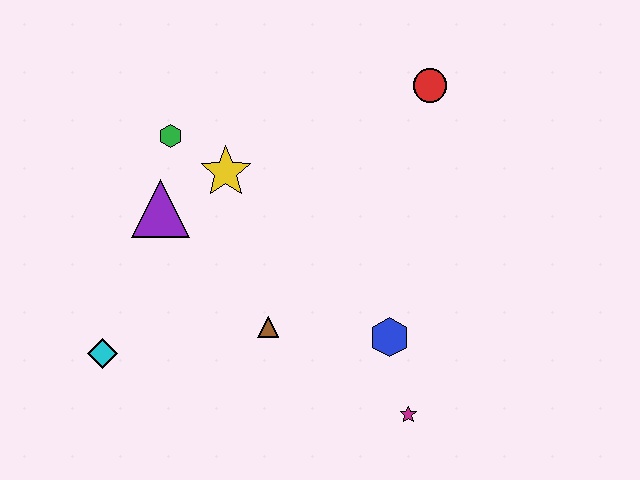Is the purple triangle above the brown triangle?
Yes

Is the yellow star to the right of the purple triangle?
Yes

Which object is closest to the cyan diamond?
The purple triangle is closest to the cyan diamond.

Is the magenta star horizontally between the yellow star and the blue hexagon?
No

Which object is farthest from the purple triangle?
The magenta star is farthest from the purple triangle.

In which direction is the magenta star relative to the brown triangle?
The magenta star is to the right of the brown triangle.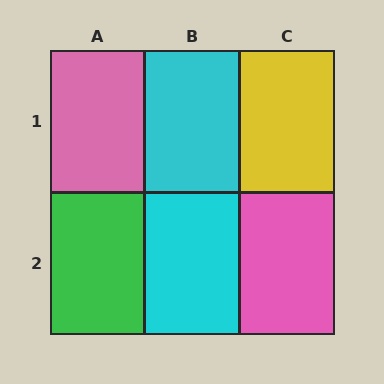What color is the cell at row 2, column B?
Cyan.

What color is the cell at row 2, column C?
Pink.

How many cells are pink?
2 cells are pink.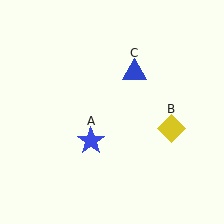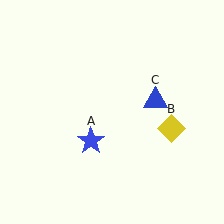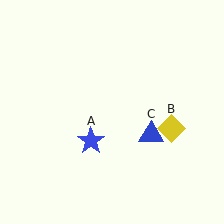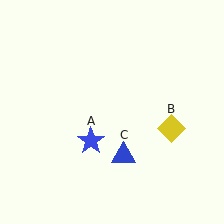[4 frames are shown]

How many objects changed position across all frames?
1 object changed position: blue triangle (object C).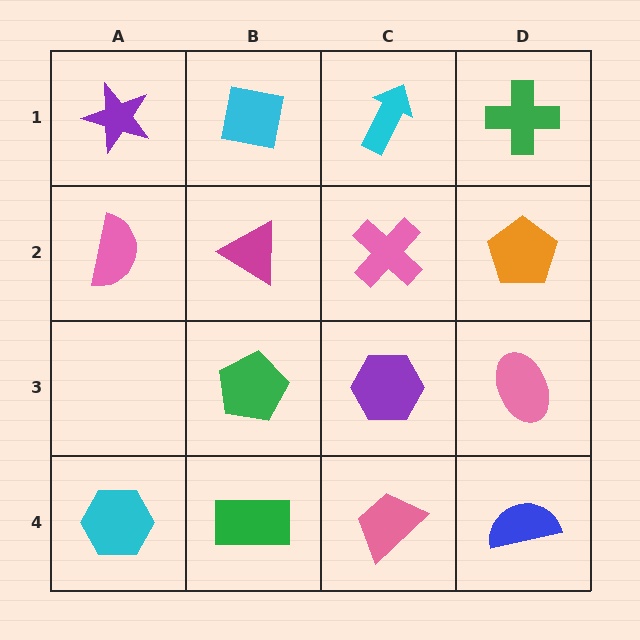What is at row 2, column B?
A magenta triangle.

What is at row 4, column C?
A pink trapezoid.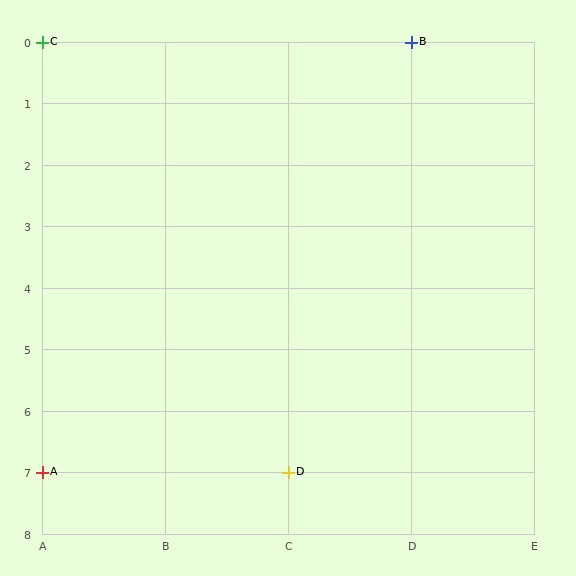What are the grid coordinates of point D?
Point D is at grid coordinates (C, 7).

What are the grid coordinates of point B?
Point B is at grid coordinates (D, 0).